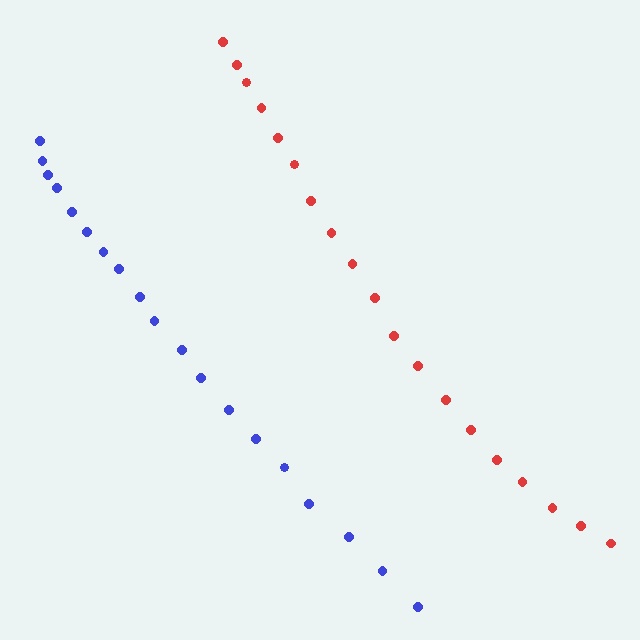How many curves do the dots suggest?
There are 2 distinct paths.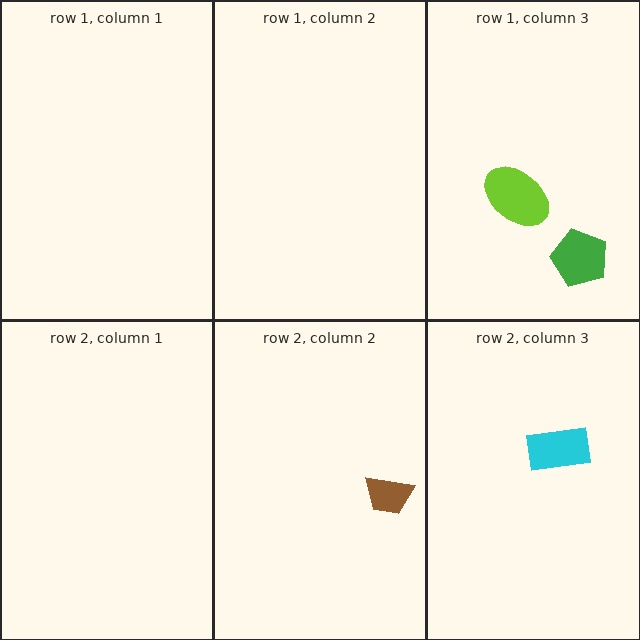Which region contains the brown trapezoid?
The row 2, column 2 region.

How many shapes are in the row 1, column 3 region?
2.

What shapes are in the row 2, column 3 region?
The cyan rectangle.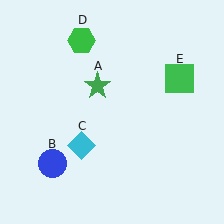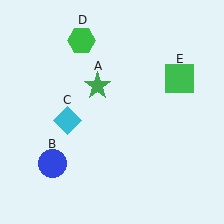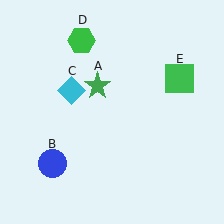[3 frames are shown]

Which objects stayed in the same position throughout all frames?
Green star (object A) and blue circle (object B) and green hexagon (object D) and green square (object E) remained stationary.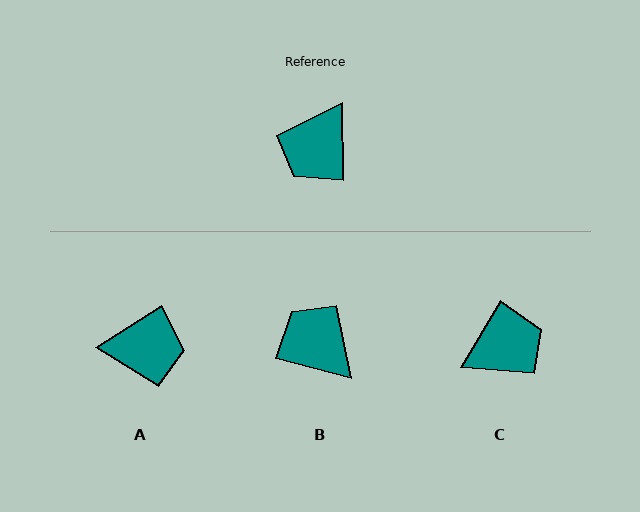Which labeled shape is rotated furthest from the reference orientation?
C, about 149 degrees away.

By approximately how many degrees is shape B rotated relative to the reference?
Approximately 105 degrees clockwise.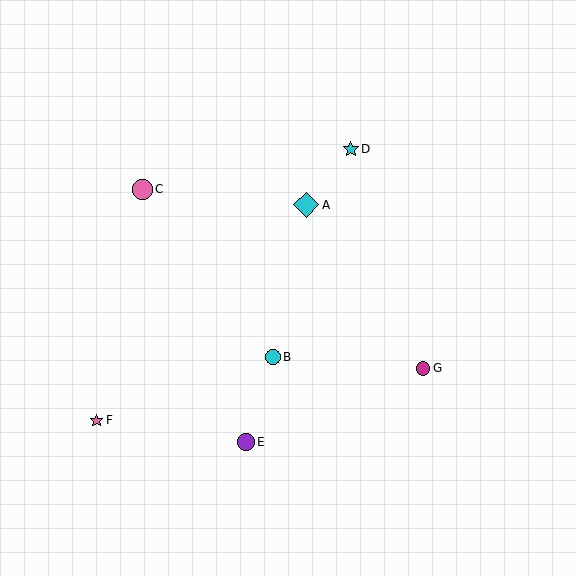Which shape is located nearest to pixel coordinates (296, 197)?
The cyan diamond (labeled A) at (306, 205) is nearest to that location.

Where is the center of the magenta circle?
The center of the magenta circle is at (423, 368).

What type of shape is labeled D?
Shape D is a cyan star.